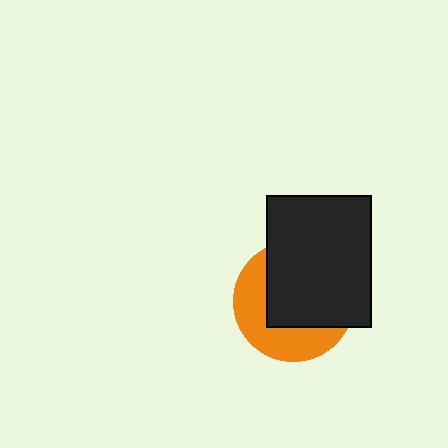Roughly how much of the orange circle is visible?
A small part of it is visible (roughly 41%).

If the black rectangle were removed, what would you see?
You would see the complete orange circle.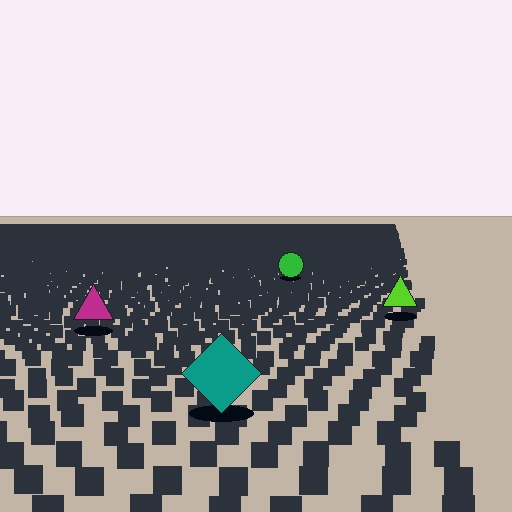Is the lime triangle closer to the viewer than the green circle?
Yes. The lime triangle is closer — you can tell from the texture gradient: the ground texture is coarser near it.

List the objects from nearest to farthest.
From nearest to farthest: the teal diamond, the magenta triangle, the lime triangle, the green circle.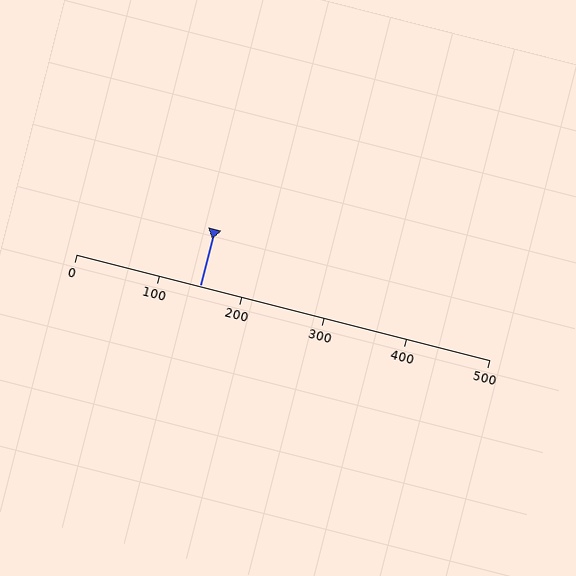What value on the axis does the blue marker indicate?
The marker indicates approximately 150.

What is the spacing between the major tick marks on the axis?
The major ticks are spaced 100 apart.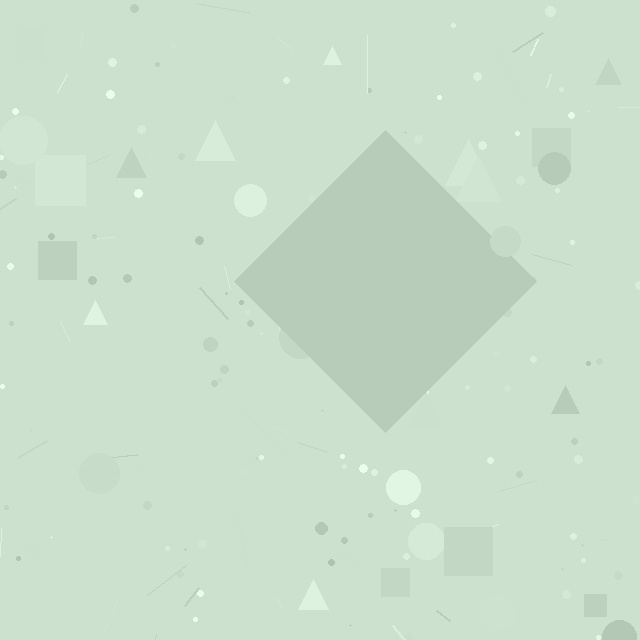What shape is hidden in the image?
A diamond is hidden in the image.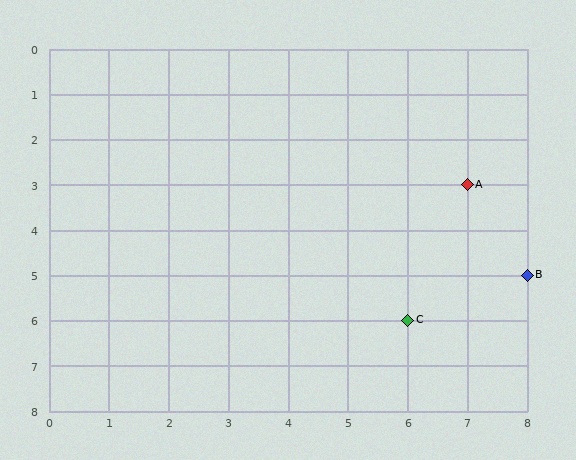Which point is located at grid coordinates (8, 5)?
Point B is at (8, 5).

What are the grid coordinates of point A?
Point A is at grid coordinates (7, 3).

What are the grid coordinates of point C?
Point C is at grid coordinates (6, 6).